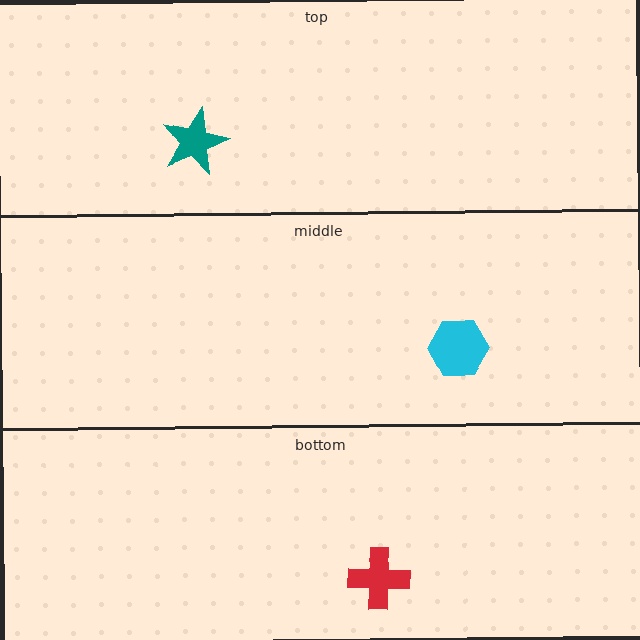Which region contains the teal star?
The top region.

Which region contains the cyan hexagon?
The middle region.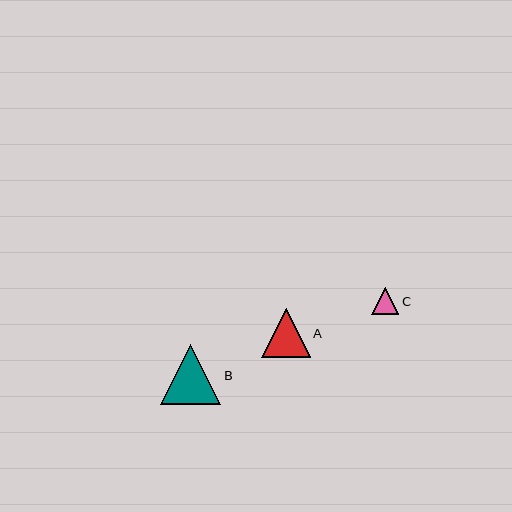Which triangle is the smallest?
Triangle C is the smallest with a size of approximately 27 pixels.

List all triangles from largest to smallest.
From largest to smallest: B, A, C.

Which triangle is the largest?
Triangle B is the largest with a size of approximately 60 pixels.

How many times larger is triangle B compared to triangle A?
Triangle B is approximately 1.2 times the size of triangle A.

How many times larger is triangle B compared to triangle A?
Triangle B is approximately 1.2 times the size of triangle A.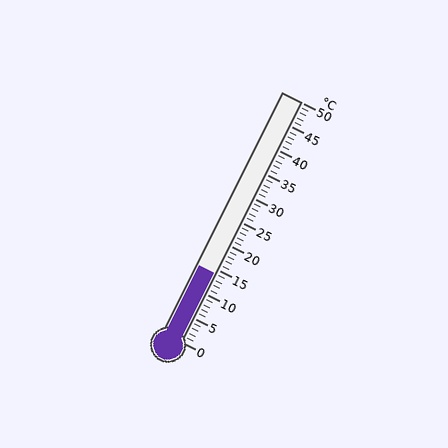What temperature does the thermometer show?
The thermometer shows approximately 14°C.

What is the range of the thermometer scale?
The thermometer scale ranges from 0°C to 50°C.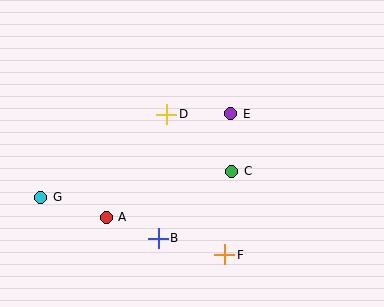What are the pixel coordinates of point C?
Point C is at (232, 171).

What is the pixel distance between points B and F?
The distance between B and F is 69 pixels.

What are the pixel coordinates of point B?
Point B is at (158, 238).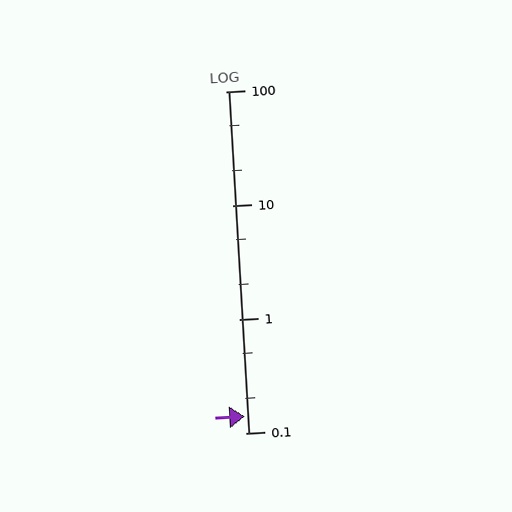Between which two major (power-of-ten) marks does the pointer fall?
The pointer is between 0.1 and 1.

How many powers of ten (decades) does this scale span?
The scale spans 3 decades, from 0.1 to 100.